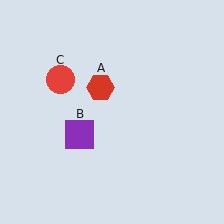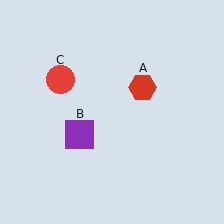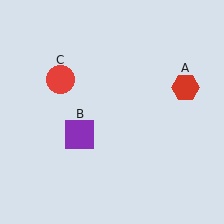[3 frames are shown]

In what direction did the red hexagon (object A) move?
The red hexagon (object A) moved right.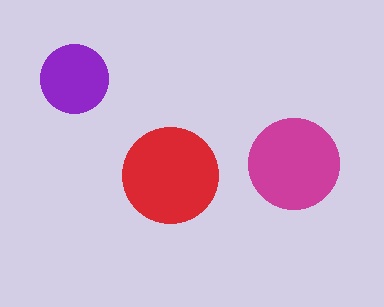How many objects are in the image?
There are 3 objects in the image.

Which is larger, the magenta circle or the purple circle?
The magenta one.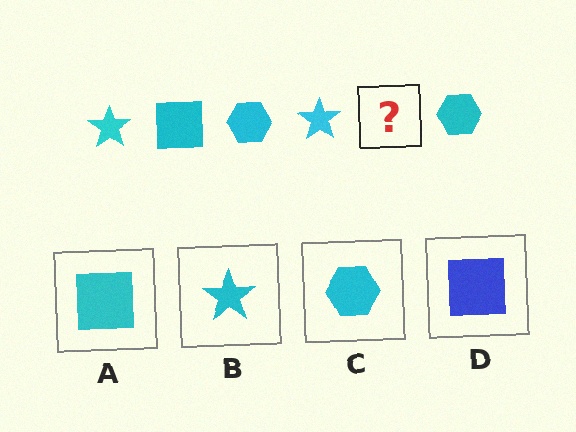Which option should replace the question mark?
Option A.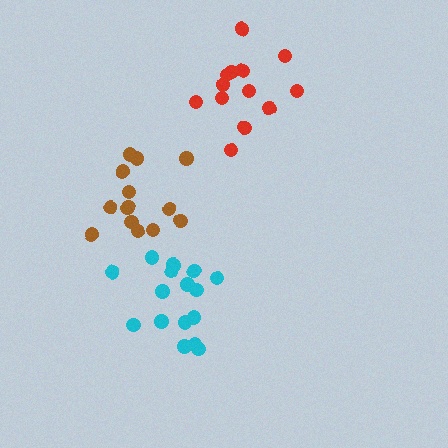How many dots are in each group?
Group 1: 16 dots, Group 2: 13 dots, Group 3: 13 dots (42 total).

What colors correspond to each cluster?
The clusters are colored: cyan, red, brown.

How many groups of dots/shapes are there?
There are 3 groups.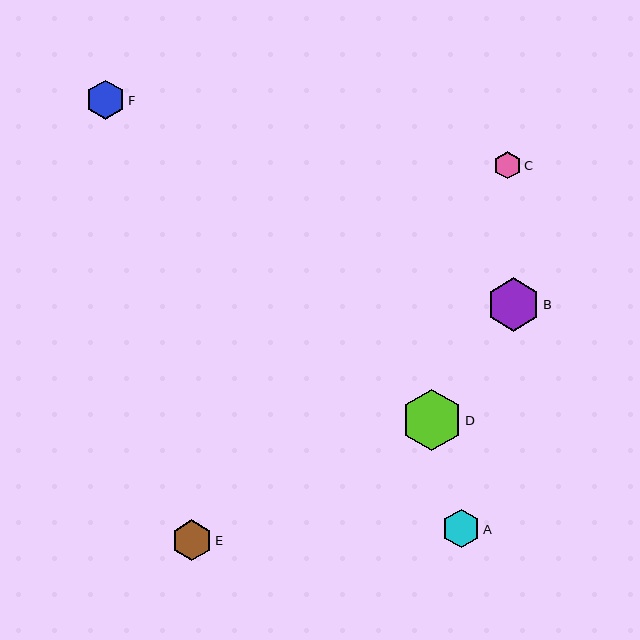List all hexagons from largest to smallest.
From largest to smallest: D, B, E, F, A, C.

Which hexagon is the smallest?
Hexagon C is the smallest with a size of approximately 27 pixels.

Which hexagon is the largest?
Hexagon D is the largest with a size of approximately 61 pixels.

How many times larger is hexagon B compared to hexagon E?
Hexagon B is approximately 1.3 times the size of hexagon E.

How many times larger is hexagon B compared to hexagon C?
Hexagon B is approximately 2.0 times the size of hexagon C.